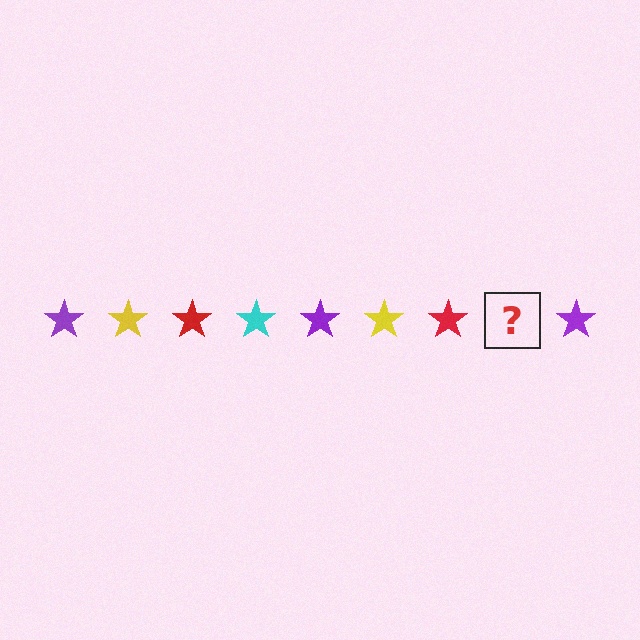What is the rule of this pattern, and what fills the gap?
The rule is that the pattern cycles through purple, yellow, red, cyan stars. The gap should be filled with a cyan star.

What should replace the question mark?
The question mark should be replaced with a cyan star.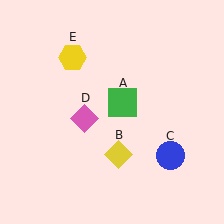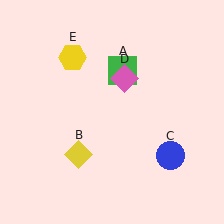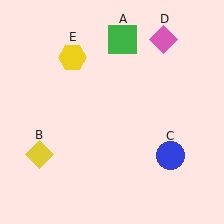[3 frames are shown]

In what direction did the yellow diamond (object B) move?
The yellow diamond (object B) moved left.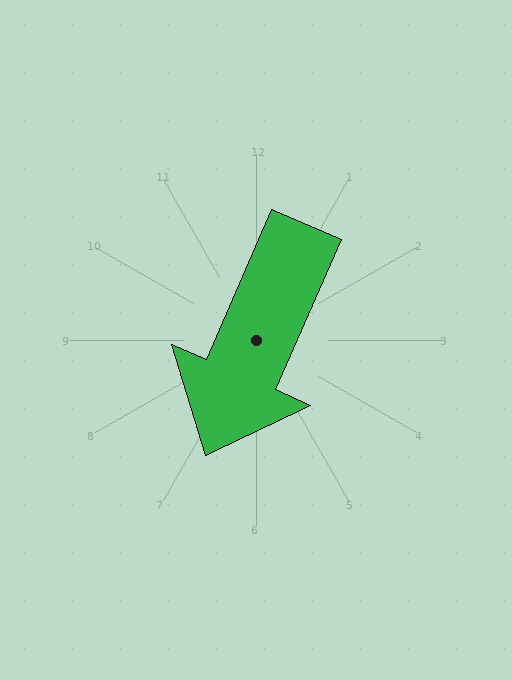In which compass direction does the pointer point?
Southwest.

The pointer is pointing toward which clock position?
Roughly 7 o'clock.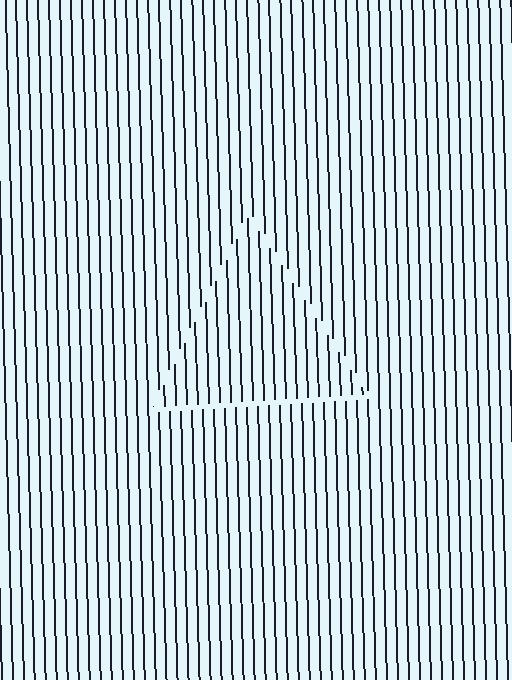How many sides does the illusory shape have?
3 sides — the line-ends trace a triangle.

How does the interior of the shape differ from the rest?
The interior of the shape contains the same grating, shifted by half a period — the contour is defined by the phase discontinuity where line-ends from the inner and outer gratings abut.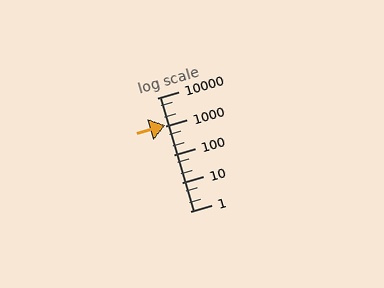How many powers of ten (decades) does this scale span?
The scale spans 4 decades, from 1 to 10000.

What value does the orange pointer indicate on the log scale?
The pointer indicates approximately 1100.